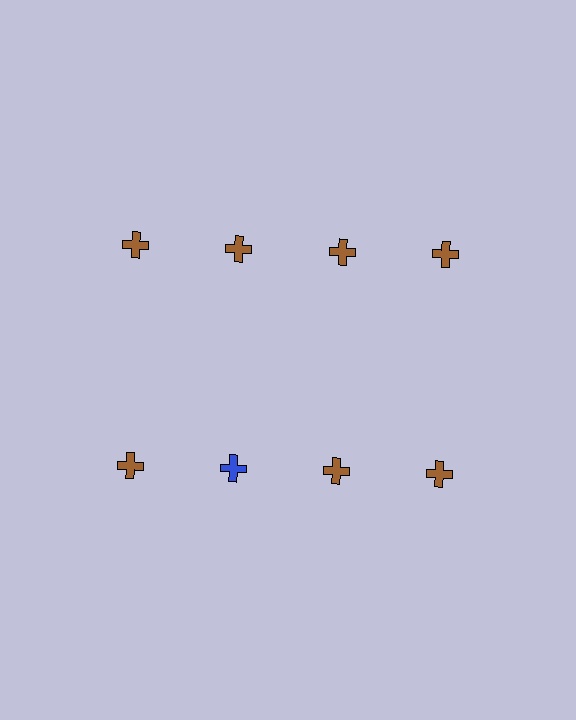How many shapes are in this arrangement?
There are 8 shapes arranged in a grid pattern.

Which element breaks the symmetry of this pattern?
The blue cross in the second row, second from left column breaks the symmetry. All other shapes are brown crosses.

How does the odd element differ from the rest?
It has a different color: blue instead of brown.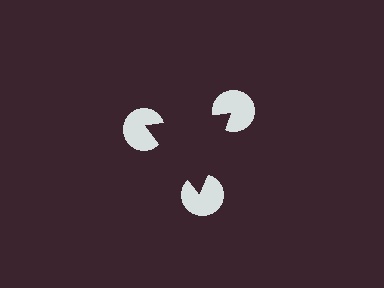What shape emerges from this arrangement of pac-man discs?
An illusory triangle — its edges are inferred from the aligned wedge cuts in the pac-man discs, not physically drawn.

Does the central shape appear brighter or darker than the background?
It typically appears slightly darker than the background, even though no actual brightness change is drawn.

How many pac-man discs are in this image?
There are 3 — one at each vertex of the illusory triangle.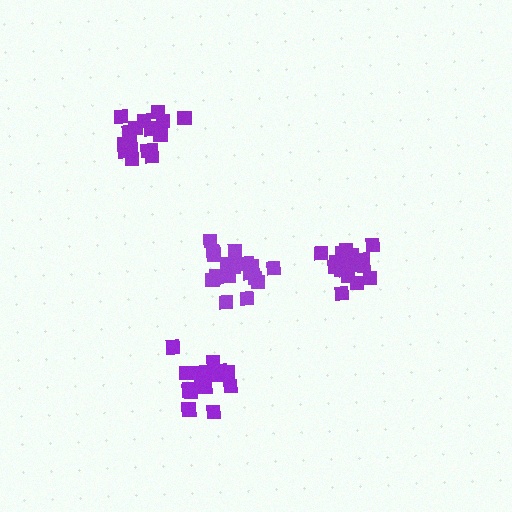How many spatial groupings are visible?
There are 4 spatial groupings.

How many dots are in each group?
Group 1: 19 dots, Group 2: 19 dots, Group 3: 20 dots, Group 4: 17 dots (75 total).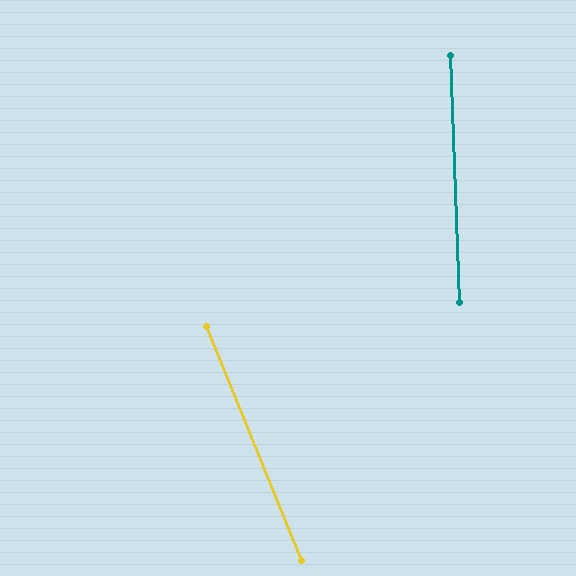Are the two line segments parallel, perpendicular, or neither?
Neither parallel nor perpendicular — they differ by about 20°.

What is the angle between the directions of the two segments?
Approximately 20 degrees.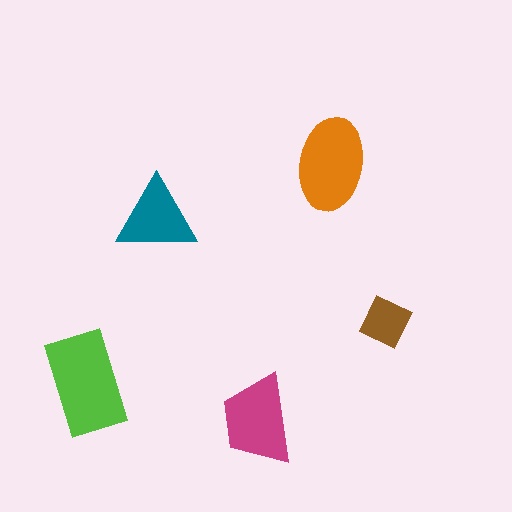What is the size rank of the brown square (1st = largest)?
5th.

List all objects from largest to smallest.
The lime rectangle, the orange ellipse, the magenta trapezoid, the teal triangle, the brown square.